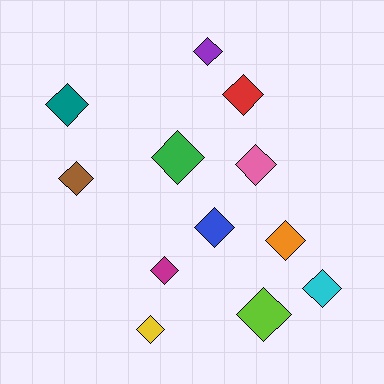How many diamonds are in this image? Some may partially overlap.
There are 12 diamonds.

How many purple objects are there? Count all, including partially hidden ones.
There is 1 purple object.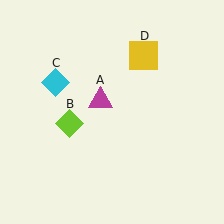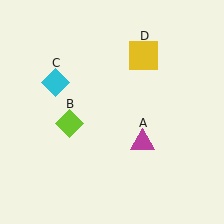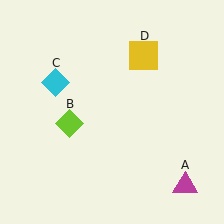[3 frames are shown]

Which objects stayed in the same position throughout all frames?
Lime diamond (object B) and cyan diamond (object C) and yellow square (object D) remained stationary.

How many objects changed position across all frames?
1 object changed position: magenta triangle (object A).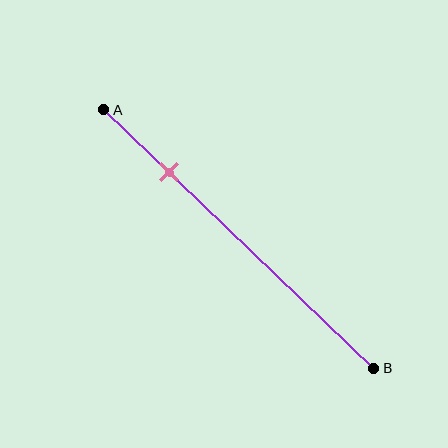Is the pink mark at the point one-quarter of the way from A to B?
Yes, the mark is approximately at the one-quarter point.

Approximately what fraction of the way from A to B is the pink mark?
The pink mark is approximately 25% of the way from A to B.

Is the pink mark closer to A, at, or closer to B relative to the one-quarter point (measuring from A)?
The pink mark is approximately at the one-quarter point of segment AB.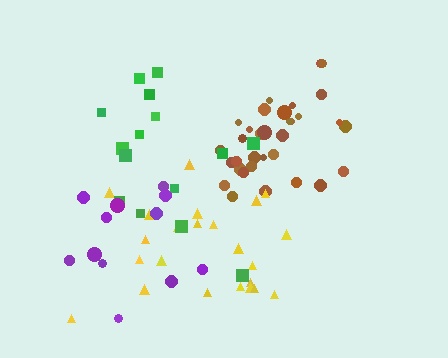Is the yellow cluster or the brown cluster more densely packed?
Brown.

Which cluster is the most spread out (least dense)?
Purple.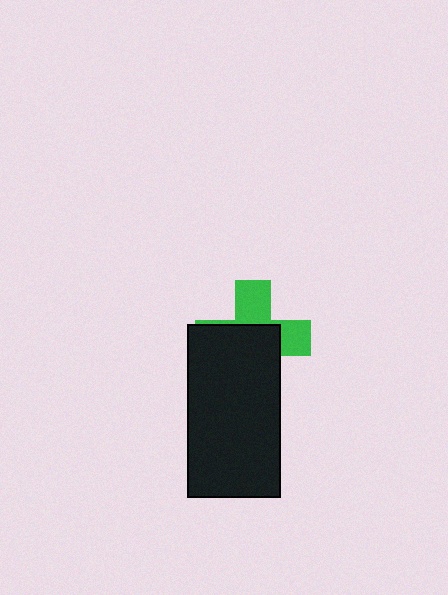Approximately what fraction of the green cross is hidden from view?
Roughly 59% of the green cross is hidden behind the black rectangle.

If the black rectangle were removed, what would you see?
You would see the complete green cross.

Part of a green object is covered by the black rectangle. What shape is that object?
It is a cross.